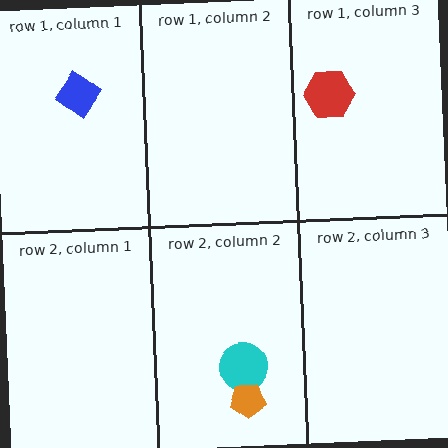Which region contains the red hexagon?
The row 1, column 3 region.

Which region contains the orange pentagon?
The row 2, column 2 region.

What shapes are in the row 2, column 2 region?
The cyan circle, the orange pentagon.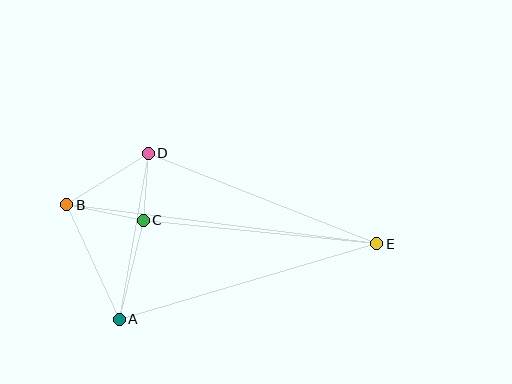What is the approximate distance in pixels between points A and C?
The distance between A and C is approximately 102 pixels.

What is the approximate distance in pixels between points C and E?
The distance between C and E is approximately 235 pixels.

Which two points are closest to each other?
Points C and D are closest to each other.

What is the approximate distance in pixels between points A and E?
The distance between A and E is approximately 268 pixels.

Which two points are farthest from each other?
Points B and E are farthest from each other.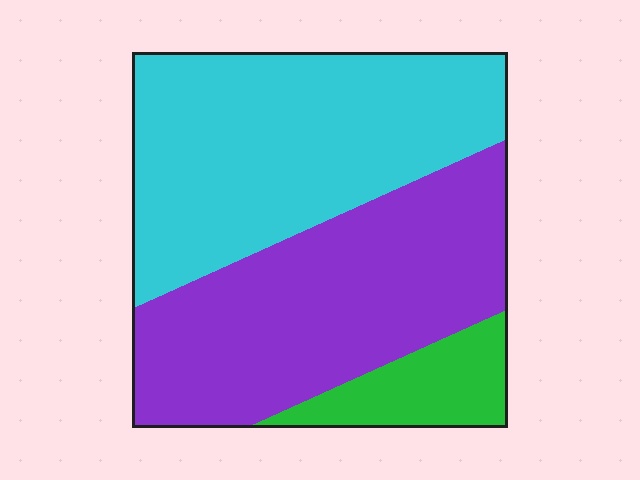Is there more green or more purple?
Purple.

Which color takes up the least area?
Green, at roughly 10%.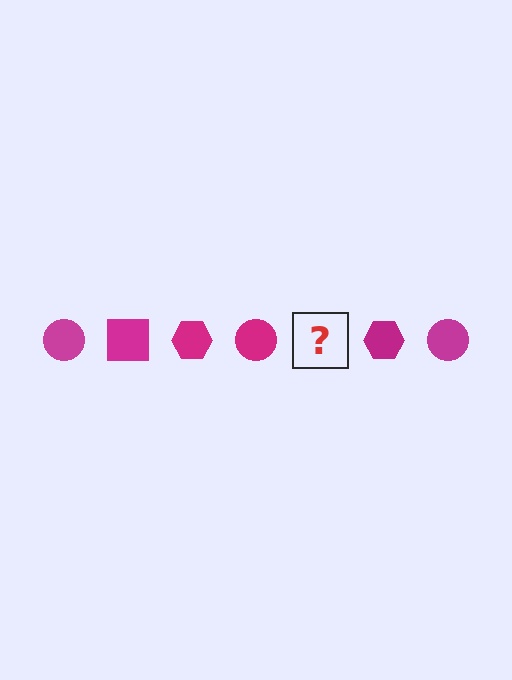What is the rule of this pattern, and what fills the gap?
The rule is that the pattern cycles through circle, square, hexagon shapes in magenta. The gap should be filled with a magenta square.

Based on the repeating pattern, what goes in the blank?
The blank should be a magenta square.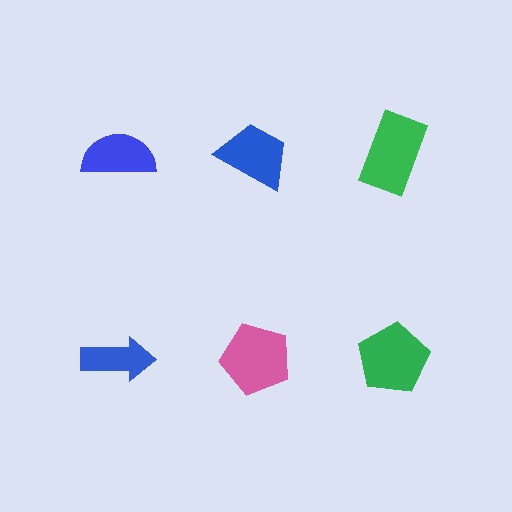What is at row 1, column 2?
A blue trapezoid.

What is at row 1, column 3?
A green rectangle.